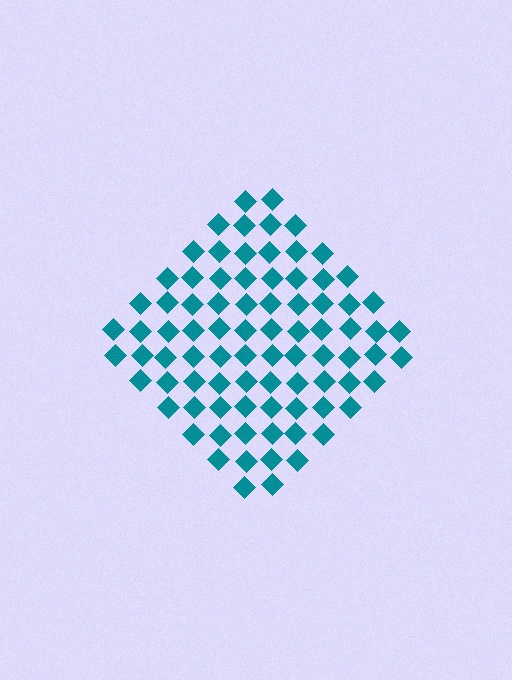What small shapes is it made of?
It is made of small diamonds.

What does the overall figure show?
The overall figure shows a diamond.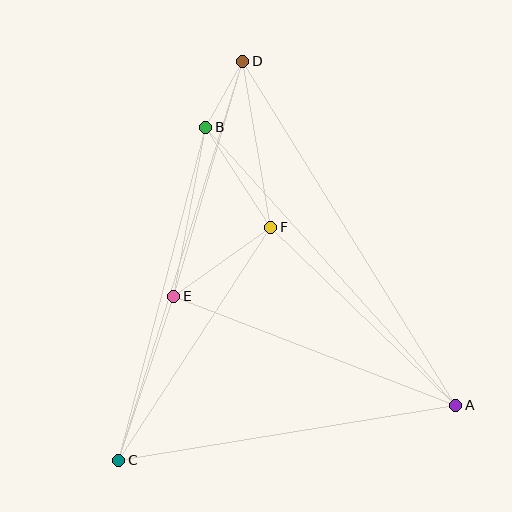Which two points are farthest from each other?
Points C and D are farthest from each other.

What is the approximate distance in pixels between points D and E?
The distance between D and E is approximately 245 pixels.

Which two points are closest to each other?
Points B and D are closest to each other.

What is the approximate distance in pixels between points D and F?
The distance between D and F is approximately 169 pixels.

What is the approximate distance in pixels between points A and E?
The distance between A and E is approximately 302 pixels.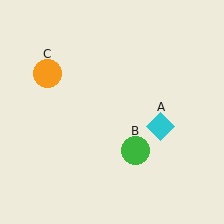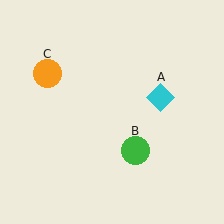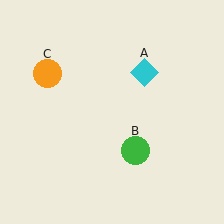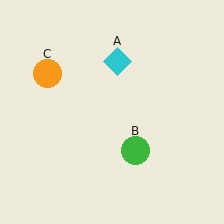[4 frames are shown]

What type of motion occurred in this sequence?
The cyan diamond (object A) rotated counterclockwise around the center of the scene.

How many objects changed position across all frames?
1 object changed position: cyan diamond (object A).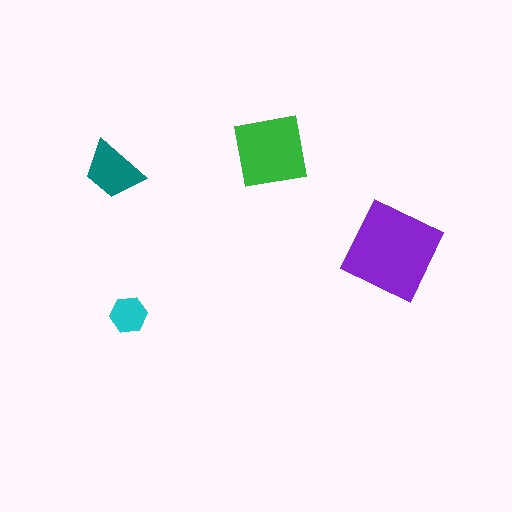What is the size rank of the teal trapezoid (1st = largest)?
3rd.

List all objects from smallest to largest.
The cyan hexagon, the teal trapezoid, the green square, the purple square.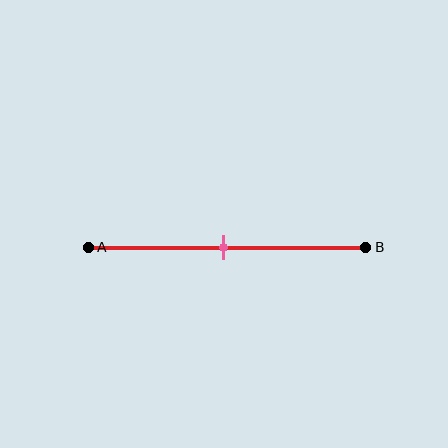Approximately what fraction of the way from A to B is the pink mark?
The pink mark is approximately 50% of the way from A to B.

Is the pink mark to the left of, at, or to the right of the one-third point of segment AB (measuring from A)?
The pink mark is to the right of the one-third point of segment AB.